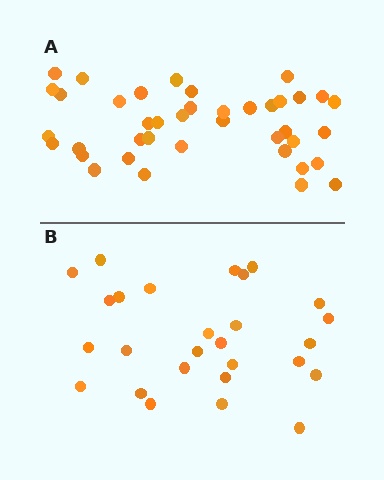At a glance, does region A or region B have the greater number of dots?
Region A (the top region) has more dots.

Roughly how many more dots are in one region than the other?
Region A has approximately 15 more dots than region B.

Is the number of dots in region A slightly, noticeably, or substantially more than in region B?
Region A has substantially more. The ratio is roughly 1.5 to 1.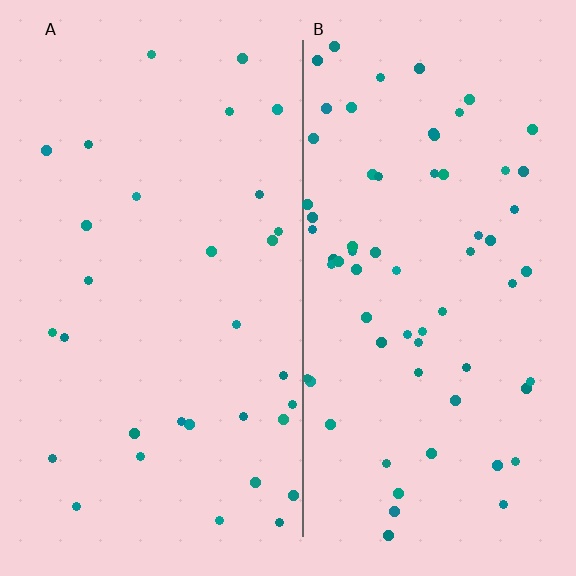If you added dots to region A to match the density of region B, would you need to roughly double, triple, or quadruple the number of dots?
Approximately double.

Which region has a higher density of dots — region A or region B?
B (the right).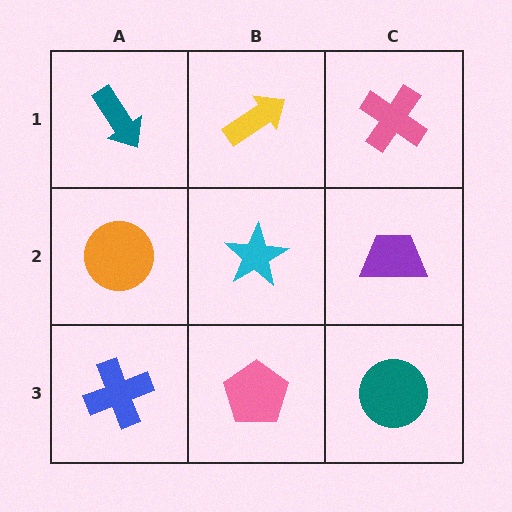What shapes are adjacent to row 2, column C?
A pink cross (row 1, column C), a teal circle (row 3, column C), a cyan star (row 2, column B).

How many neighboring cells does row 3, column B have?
3.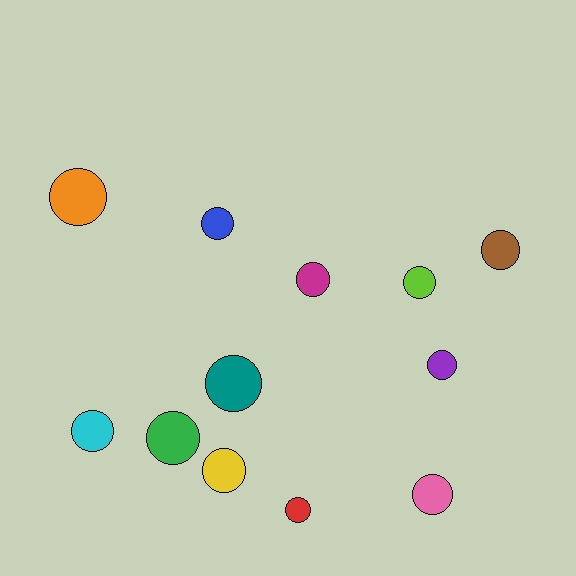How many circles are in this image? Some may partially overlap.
There are 12 circles.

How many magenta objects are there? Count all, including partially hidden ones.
There is 1 magenta object.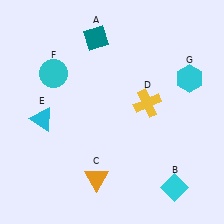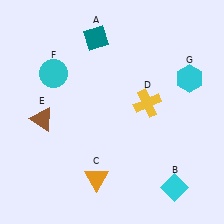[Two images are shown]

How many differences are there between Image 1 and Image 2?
There is 1 difference between the two images.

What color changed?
The triangle (E) changed from cyan in Image 1 to brown in Image 2.